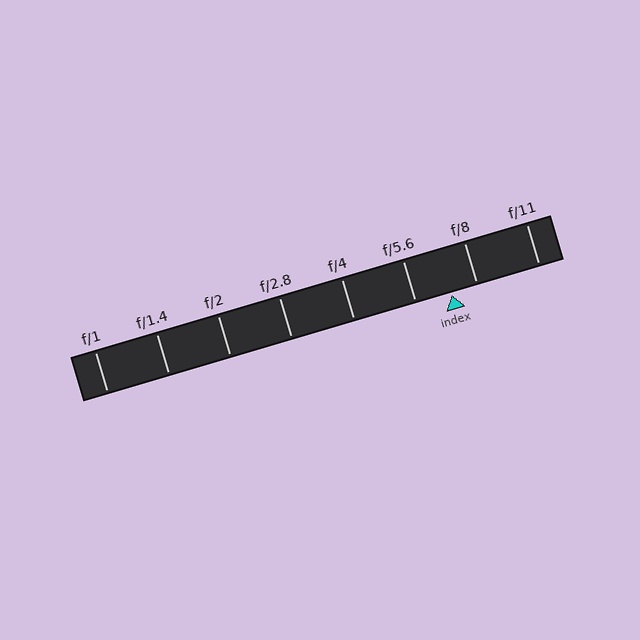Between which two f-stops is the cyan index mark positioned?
The index mark is between f/5.6 and f/8.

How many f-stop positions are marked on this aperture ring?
There are 8 f-stop positions marked.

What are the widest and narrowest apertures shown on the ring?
The widest aperture shown is f/1 and the narrowest is f/11.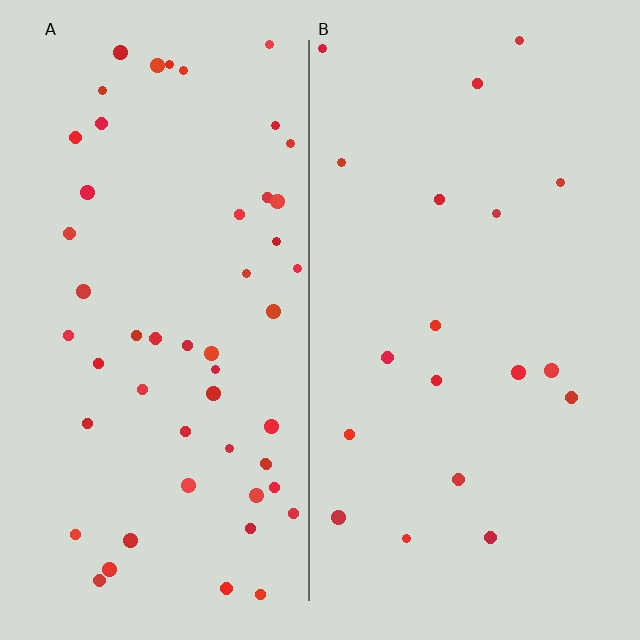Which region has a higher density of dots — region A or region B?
A (the left).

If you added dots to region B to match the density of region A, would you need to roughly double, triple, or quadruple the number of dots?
Approximately triple.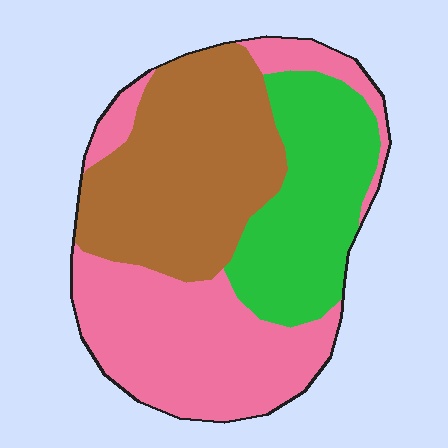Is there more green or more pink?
Pink.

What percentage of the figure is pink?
Pink covers around 40% of the figure.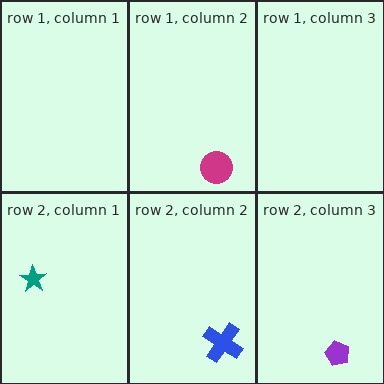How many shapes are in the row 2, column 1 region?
1.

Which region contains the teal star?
The row 2, column 1 region.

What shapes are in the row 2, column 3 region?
The purple pentagon.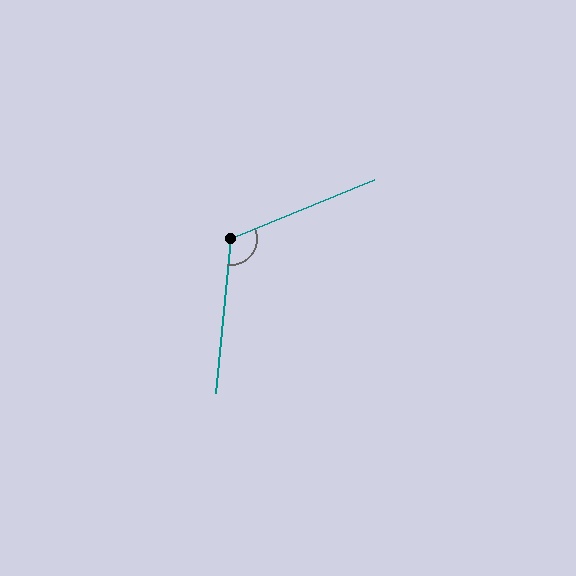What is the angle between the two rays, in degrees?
Approximately 118 degrees.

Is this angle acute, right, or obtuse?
It is obtuse.